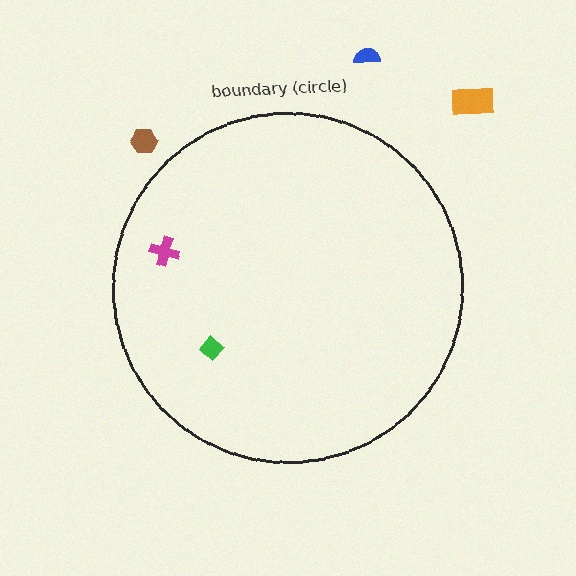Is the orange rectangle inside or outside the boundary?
Outside.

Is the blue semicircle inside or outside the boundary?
Outside.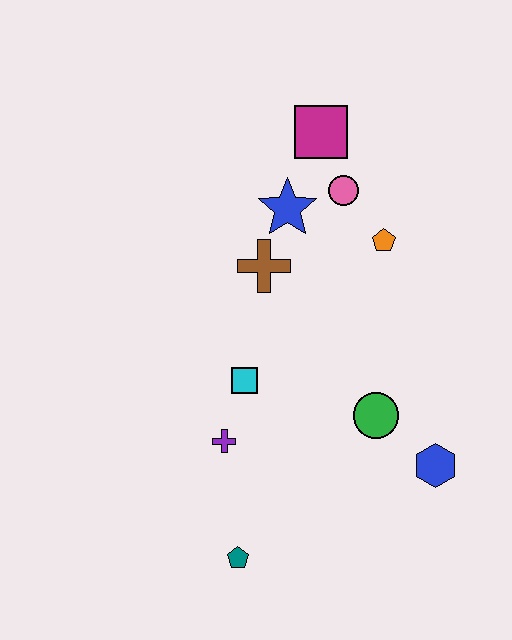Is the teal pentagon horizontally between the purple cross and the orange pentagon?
Yes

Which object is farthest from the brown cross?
The teal pentagon is farthest from the brown cross.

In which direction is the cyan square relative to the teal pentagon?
The cyan square is above the teal pentagon.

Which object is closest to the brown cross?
The blue star is closest to the brown cross.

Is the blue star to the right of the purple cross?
Yes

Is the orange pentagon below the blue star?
Yes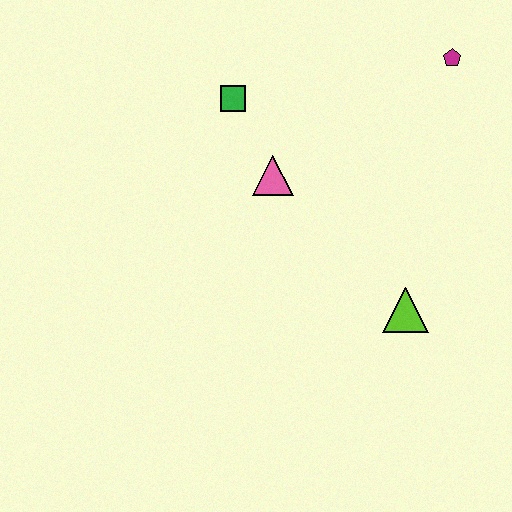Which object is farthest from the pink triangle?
The magenta pentagon is farthest from the pink triangle.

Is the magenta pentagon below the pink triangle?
No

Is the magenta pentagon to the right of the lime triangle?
Yes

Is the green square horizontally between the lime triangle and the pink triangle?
No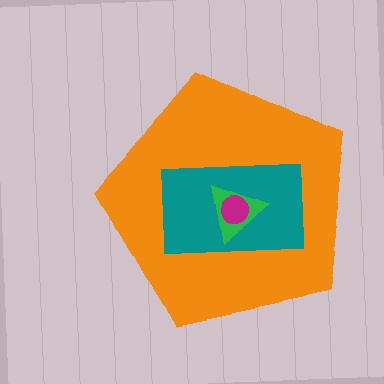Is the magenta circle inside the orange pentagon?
Yes.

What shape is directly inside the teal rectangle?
The green triangle.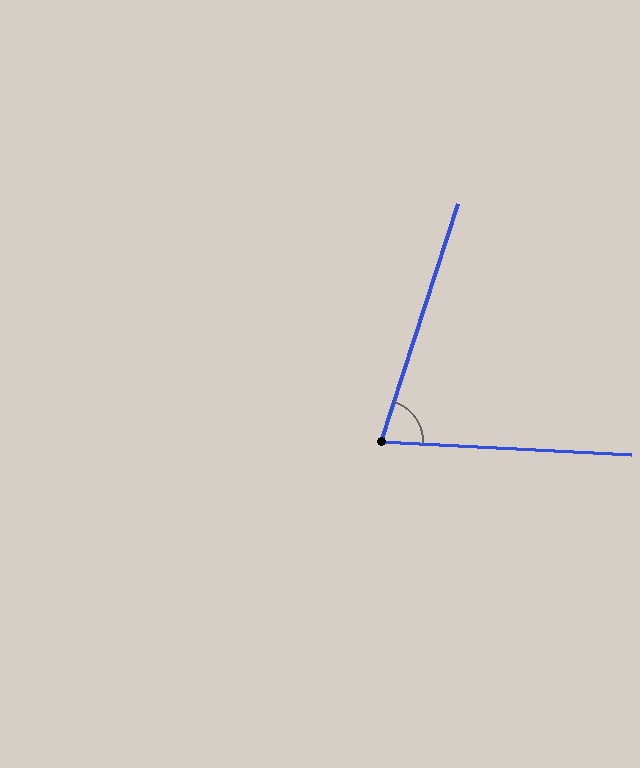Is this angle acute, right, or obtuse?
It is acute.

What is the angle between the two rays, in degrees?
Approximately 75 degrees.